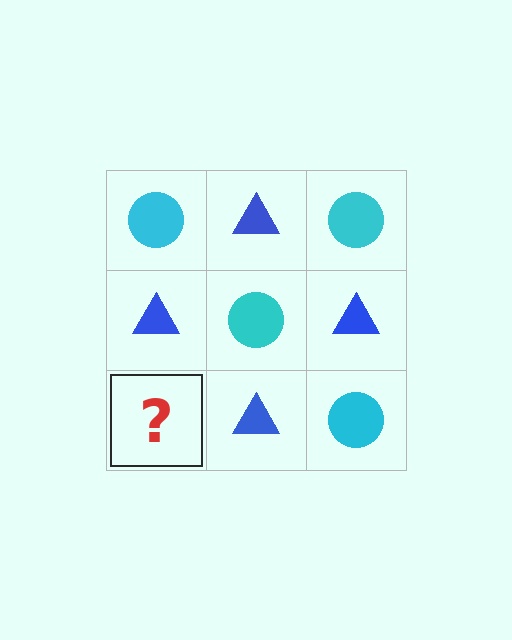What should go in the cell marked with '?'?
The missing cell should contain a cyan circle.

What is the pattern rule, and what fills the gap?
The rule is that it alternates cyan circle and blue triangle in a checkerboard pattern. The gap should be filled with a cyan circle.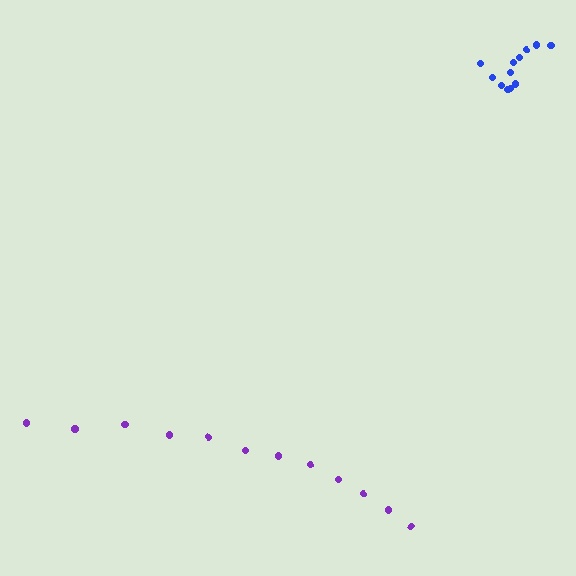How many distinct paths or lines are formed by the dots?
There are 2 distinct paths.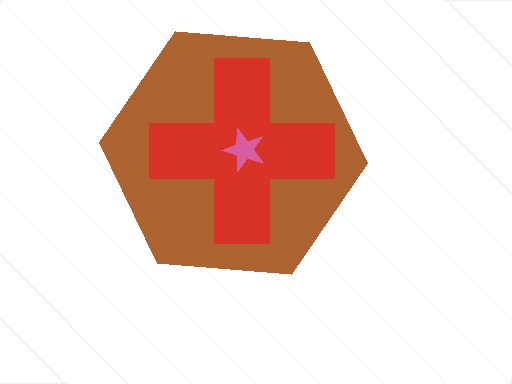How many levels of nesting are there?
3.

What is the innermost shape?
The pink star.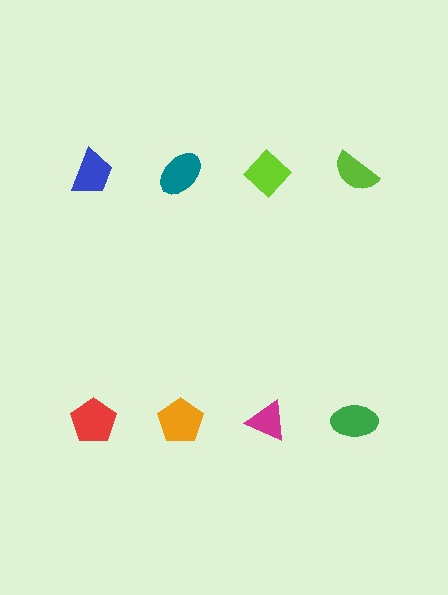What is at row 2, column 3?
A magenta triangle.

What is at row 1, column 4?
A lime semicircle.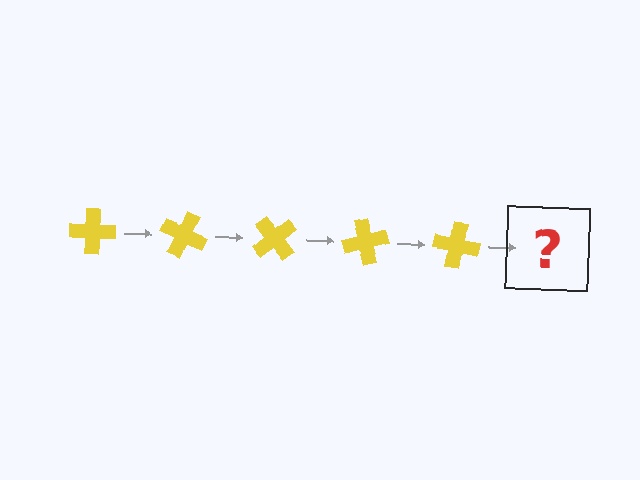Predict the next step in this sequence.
The next step is a yellow cross rotated 125 degrees.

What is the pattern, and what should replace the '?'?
The pattern is that the cross rotates 25 degrees each step. The '?' should be a yellow cross rotated 125 degrees.